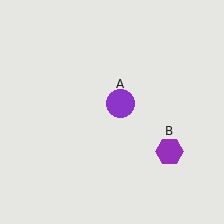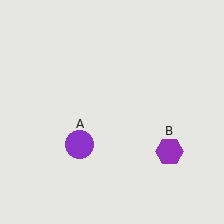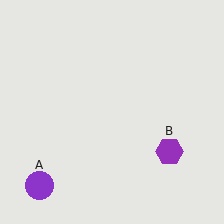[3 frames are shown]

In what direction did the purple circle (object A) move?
The purple circle (object A) moved down and to the left.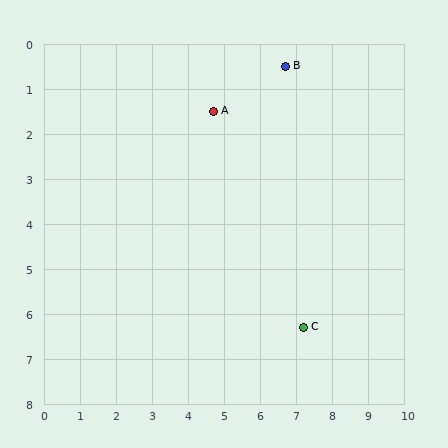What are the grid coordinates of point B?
Point B is at approximately (6.7, 0.5).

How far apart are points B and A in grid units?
Points B and A are about 2.2 grid units apart.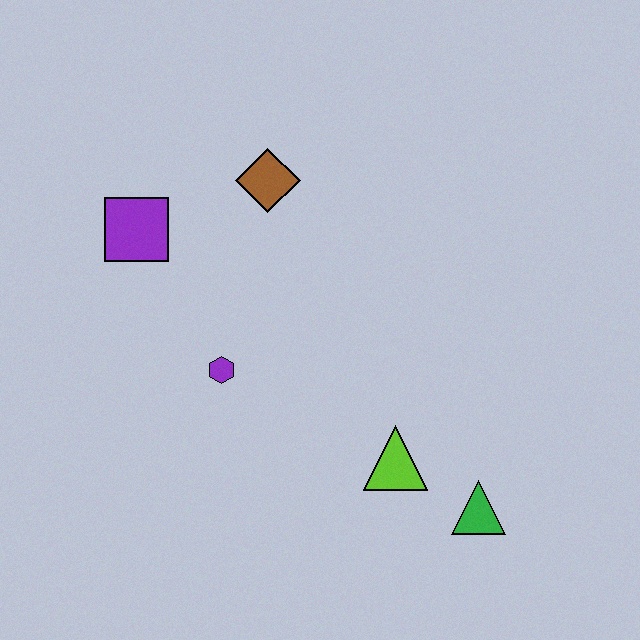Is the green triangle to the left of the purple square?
No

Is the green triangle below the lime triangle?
Yes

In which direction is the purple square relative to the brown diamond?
The purple square is to the left of the brown diamond.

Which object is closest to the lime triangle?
The green triangle is closest to the lime triangle.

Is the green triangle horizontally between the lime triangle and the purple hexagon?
No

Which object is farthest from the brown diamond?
The green triangle is farthest from the brown diamond.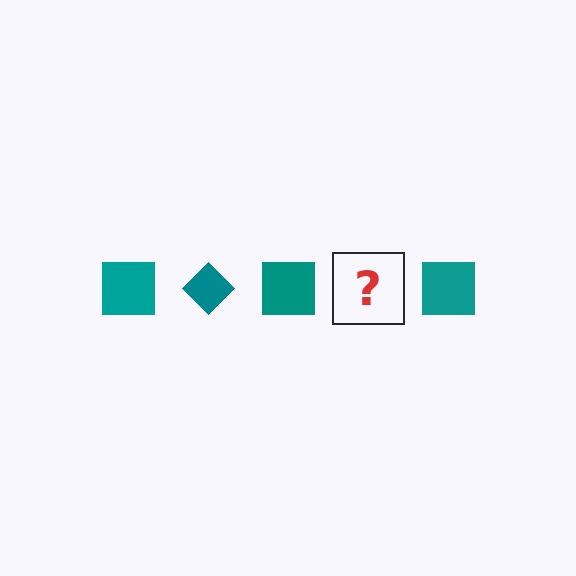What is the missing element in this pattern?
The missing element is a teal diamond.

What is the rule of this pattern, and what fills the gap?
The rule is that the pattern cycles through square, diamond shapes in teal. The gap should be filled with a teal diamond.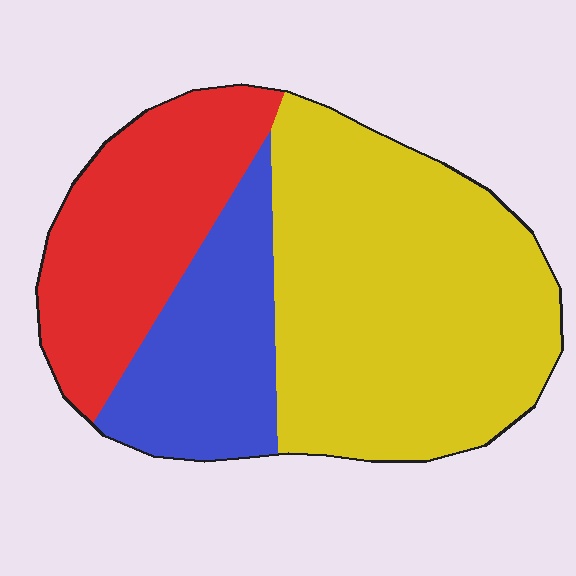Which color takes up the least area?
Blue, at roughly 20%.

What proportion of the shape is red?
Red takes up about one quarter (1/4) of the shape.